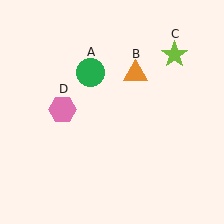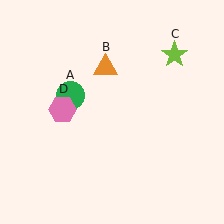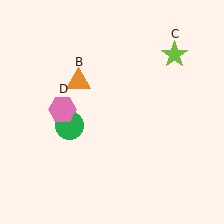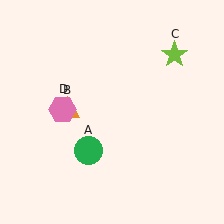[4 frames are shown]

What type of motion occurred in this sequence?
The green circle (object A), orange triangle (object B) rotated counterclockwise around the center of the scene.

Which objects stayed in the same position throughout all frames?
Lime star (object C) and pink hexagon (object D) remained stationary.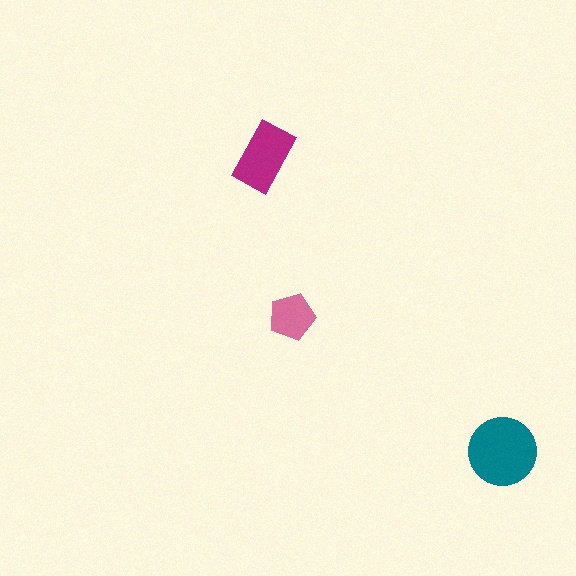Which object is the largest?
The teal circle.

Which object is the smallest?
The pink pentagon.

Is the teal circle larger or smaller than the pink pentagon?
Larger.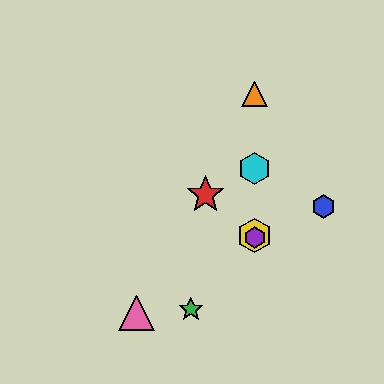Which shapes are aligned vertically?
The yellow hexagon, the purple hexagon, the orange triangle, the cyan hexagon are aligned vertically.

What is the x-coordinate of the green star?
The green star is at x≈191.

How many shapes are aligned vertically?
4 shapes (the yellow hexagon, the purple hexagon, the orange triangle, the cyan hexagon) are aligned vertically.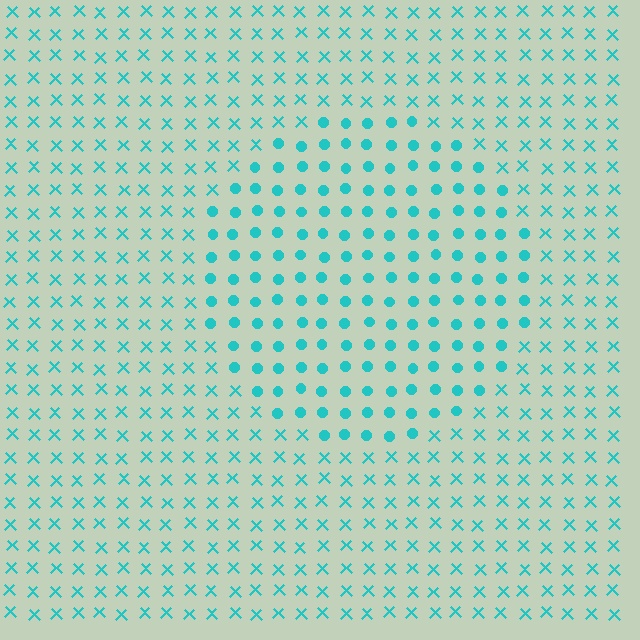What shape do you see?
I see a circle.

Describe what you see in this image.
The image is filled with small cyan elements arranged in a uniform grid. A circle-shaped region contains circles, while the surrounding area contains X marks. The boundary is defined purely by the change in element shape.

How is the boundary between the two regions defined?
The boundary is defined by a change in element shape: circles inside vs. X marks outside. All elements share the same color and spacing.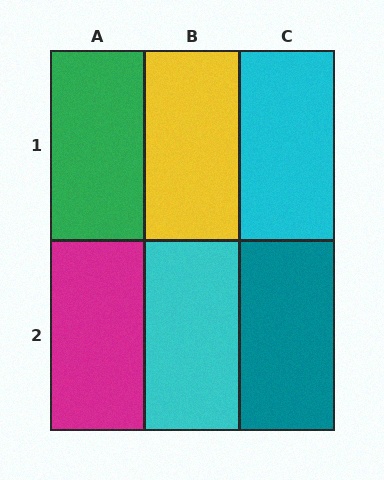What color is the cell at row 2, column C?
Teal.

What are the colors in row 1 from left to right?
Green, yellow, cyan.